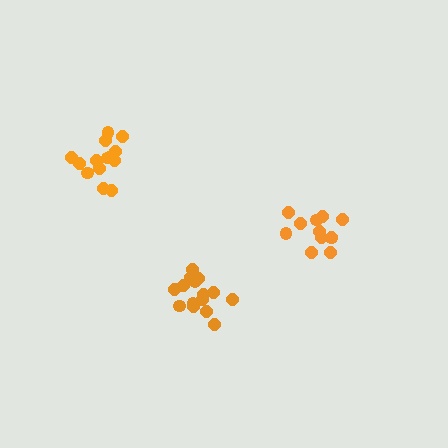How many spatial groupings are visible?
There are 3 spatial groupings.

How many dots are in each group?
Group 1: 12 dots, Group 2: 15 dots, Group 3: 14 dots (41 total).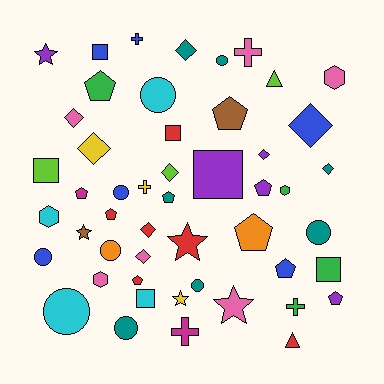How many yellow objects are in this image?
There are 3 yellow objects.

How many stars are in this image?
There are 5 stars.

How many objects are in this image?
There are 50 objects.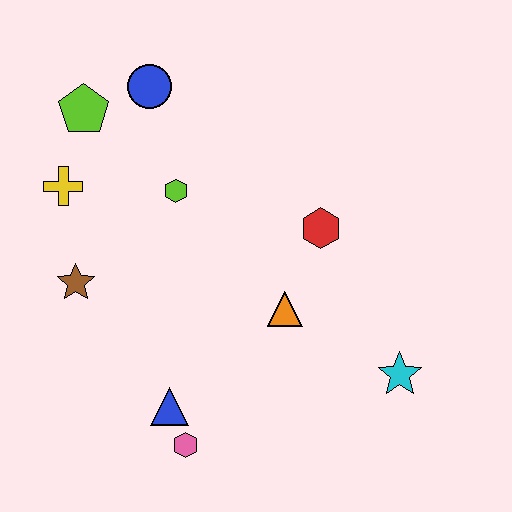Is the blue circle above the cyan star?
Yes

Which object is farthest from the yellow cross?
The cyan star is farthest from the yellow cross.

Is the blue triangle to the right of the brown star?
Yes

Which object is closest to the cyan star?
The orange triangle is closest to the cyan star.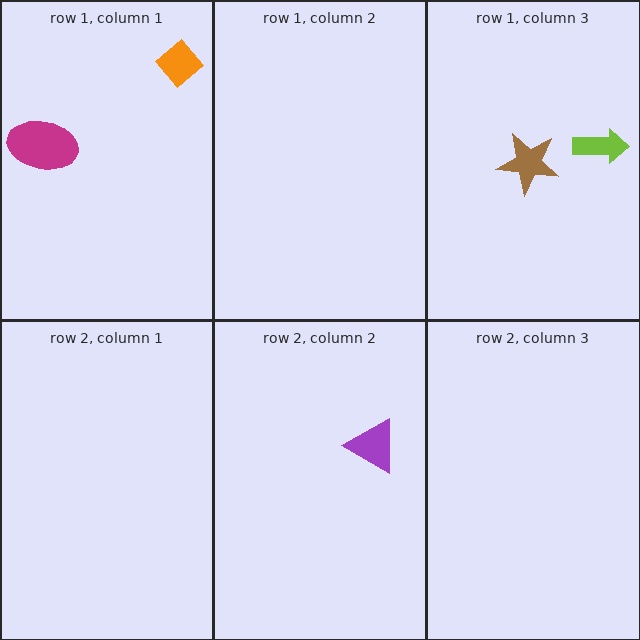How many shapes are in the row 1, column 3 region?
2.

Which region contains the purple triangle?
The row 2, column 2 region.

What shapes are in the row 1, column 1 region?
The magenta ellipse, the orange diamond.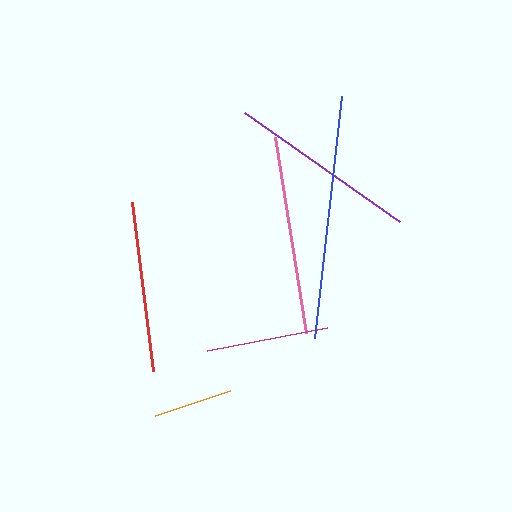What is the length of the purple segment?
The purple segment is approximately 189 pixels long.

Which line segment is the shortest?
The orange line is the shortest at approximately 79 pixels.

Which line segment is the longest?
The blue line is the longest at approximately 243 pixels.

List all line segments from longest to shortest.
From longest to shortest: blue, pink, purple, red, magenta, orange.